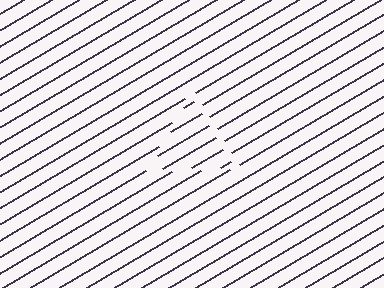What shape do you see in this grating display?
An illusory triangle. The interior of the shape contains the same grating, shifted by half a period — the contour is defined by the phase discontinuity where line-ends from the inner and outer gratings abut.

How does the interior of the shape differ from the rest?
The interior of the shape contains the same grating, shifted by half a period — the contour is defined by the phase discontinuity where line-ends from the inner and outer gratings abut.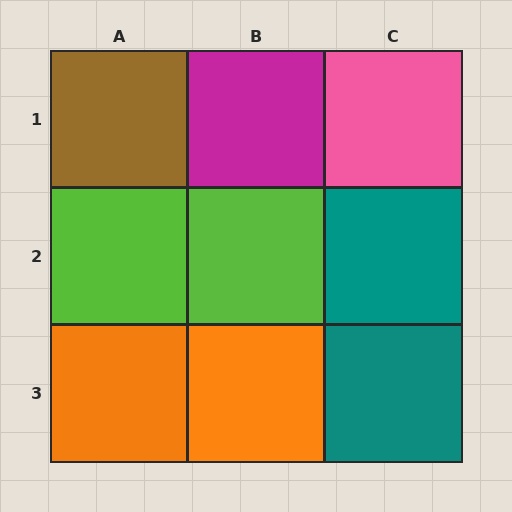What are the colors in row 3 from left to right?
Orange, orange, teal.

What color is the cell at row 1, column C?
Pink.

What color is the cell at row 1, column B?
Magenta.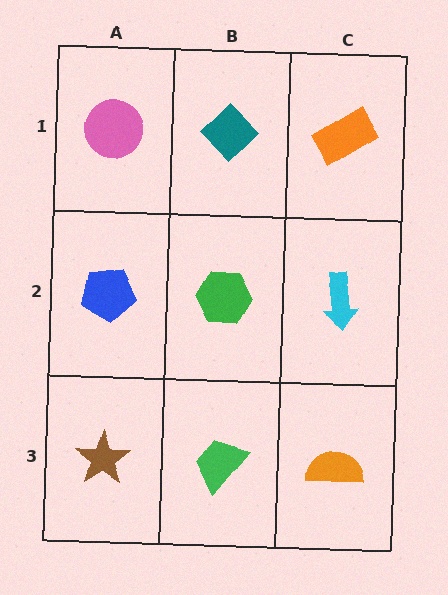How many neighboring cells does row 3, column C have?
2.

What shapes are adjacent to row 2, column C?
An orange rectangle (row 1, column C), an orange semicircle (row 3, column C), a green hexagon (row 2, column B).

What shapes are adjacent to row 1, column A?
A blue pentagon (row 2, column A), a teal diamond (row 1, column B).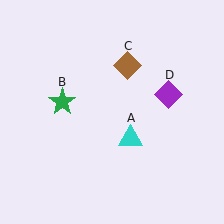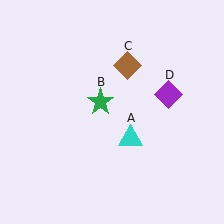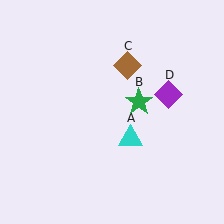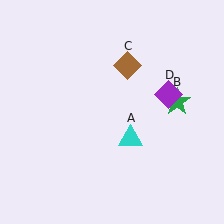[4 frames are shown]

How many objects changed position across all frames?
1 object changed position: green star (object B).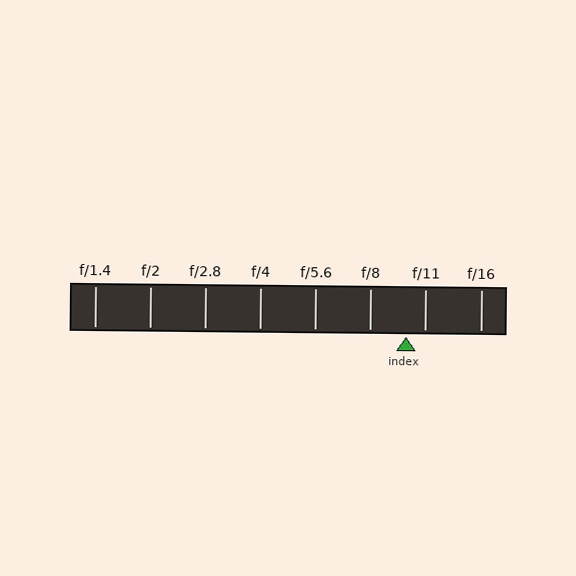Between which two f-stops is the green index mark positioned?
The index mark is between f/8 and f/11.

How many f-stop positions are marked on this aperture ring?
There are 8 f-stop positions marked.